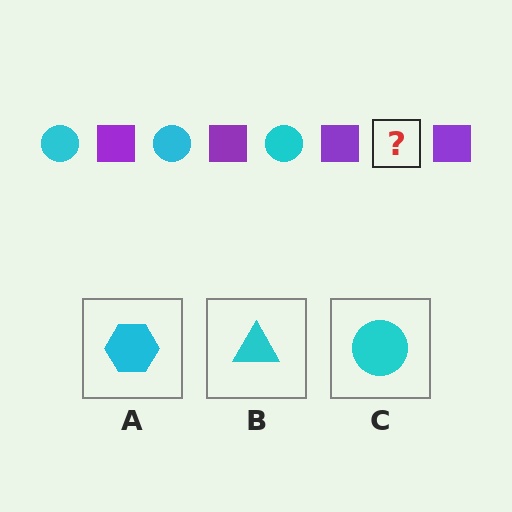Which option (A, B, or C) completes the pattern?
C.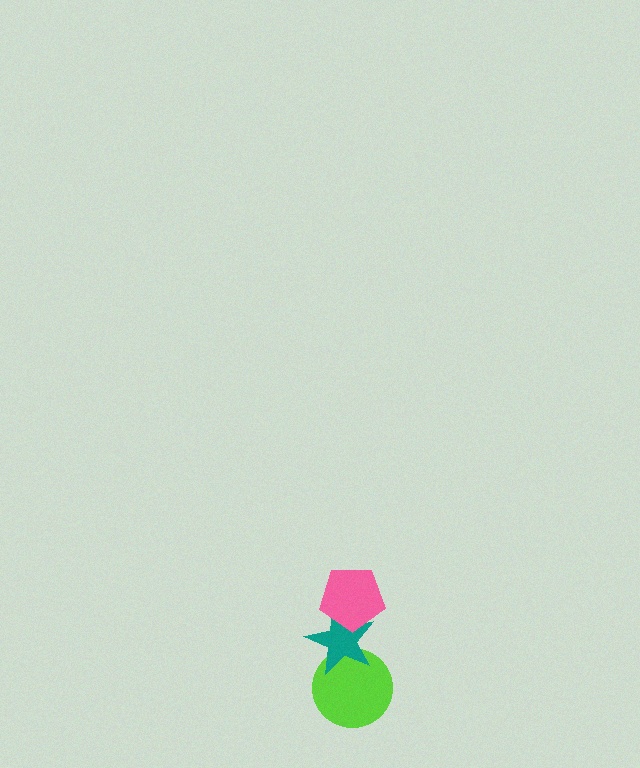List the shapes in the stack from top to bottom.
From top to bottom: the pink pentagon, the teal star, the lime circle.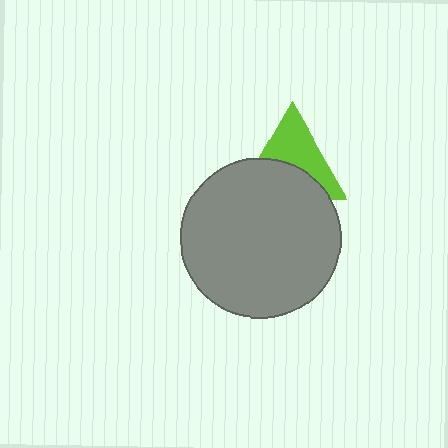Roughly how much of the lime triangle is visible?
About half of it is visible (roughly 52%).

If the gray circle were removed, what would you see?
You would see the complete lime triangle.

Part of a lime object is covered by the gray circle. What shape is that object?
It is a triangle.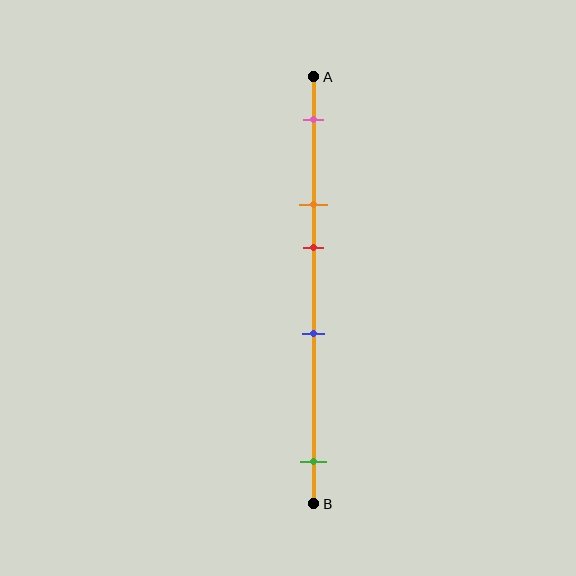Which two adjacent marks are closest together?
The orange and red marks are the closest adjacent pair.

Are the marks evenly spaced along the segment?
No, the marks are not evenly spaced.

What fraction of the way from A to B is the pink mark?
The pink mark is approximately 10% (0.1) of the way from A to B.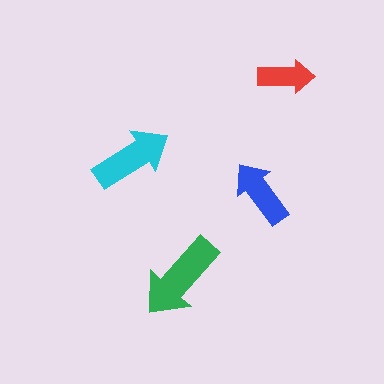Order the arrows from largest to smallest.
the green one, the cyan one, the blue one, the red one.